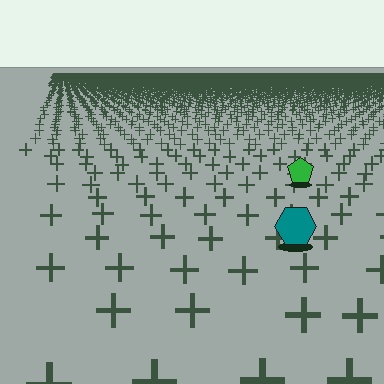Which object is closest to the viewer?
The teal hexagon is closest. The texture marks near it are larger and more spread out.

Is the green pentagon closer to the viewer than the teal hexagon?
No. The teal hexagon is closer — you can tell from the texture gradient: the ground texture is coarser near it.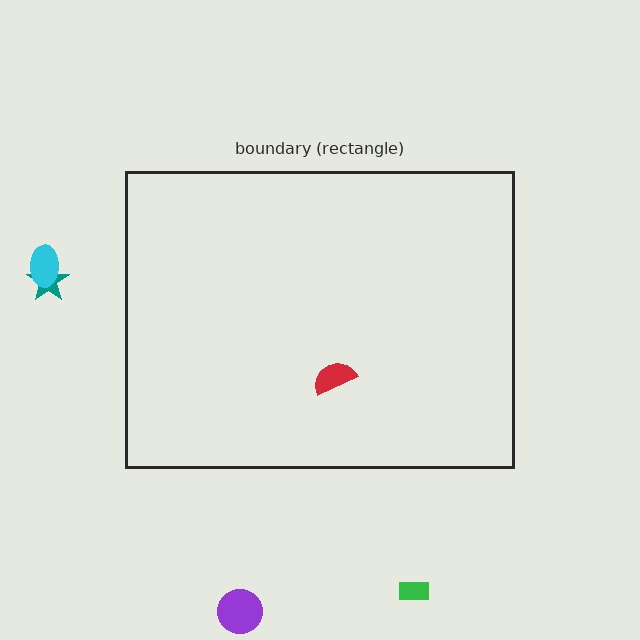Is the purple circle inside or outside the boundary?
Outside.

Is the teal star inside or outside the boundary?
Outside.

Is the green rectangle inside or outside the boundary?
Outside.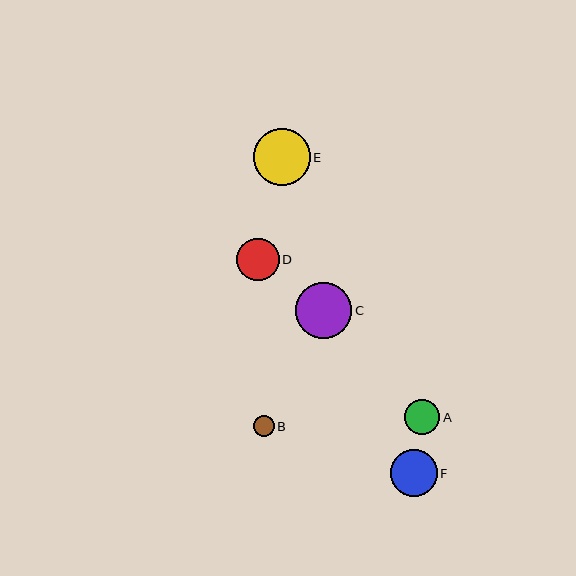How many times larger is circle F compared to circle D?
Circle F is approximately 1.1 times the size of circle D.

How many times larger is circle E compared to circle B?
Circle E is approximately 2.7 times the size of circle B.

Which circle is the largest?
Circle E is the largest with a size of approximately 56 pixels.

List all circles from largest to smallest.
From largest to smallest: E, C, F, D, A, B.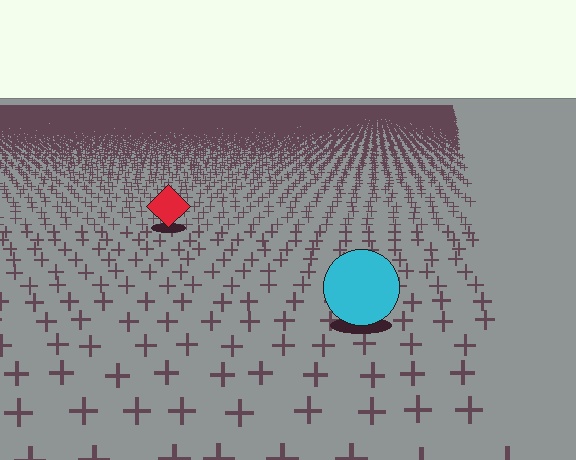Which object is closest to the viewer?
The cyan circle is closest. The texture marks near it are larger and more spread out.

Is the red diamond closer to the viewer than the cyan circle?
No. The cyan circle is closer — you can tell from the texture gradient: the ground texture is coarser near it.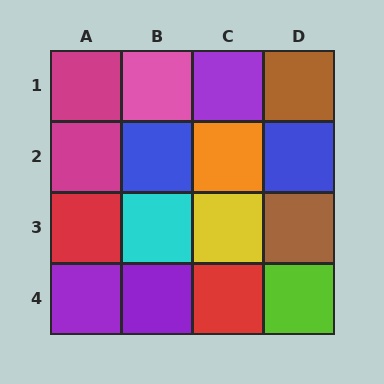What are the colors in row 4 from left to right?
Purple, purple, red, lime.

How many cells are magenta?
2 cells are magenta.